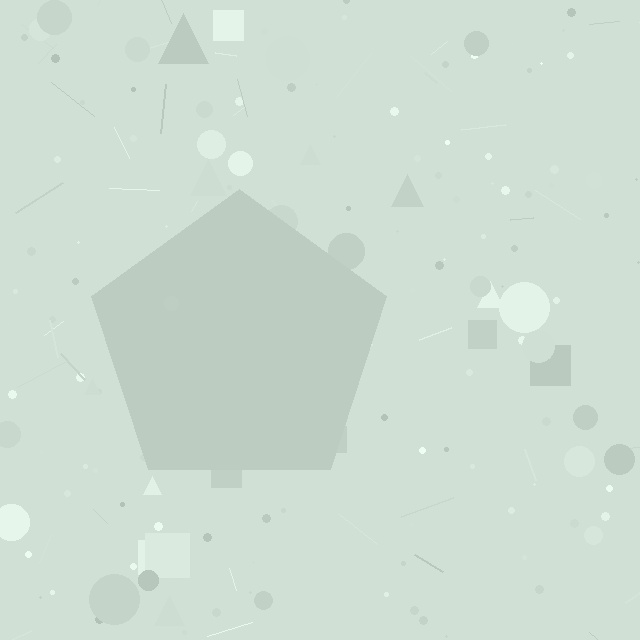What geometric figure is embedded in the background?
A pentagon is embedded in the background.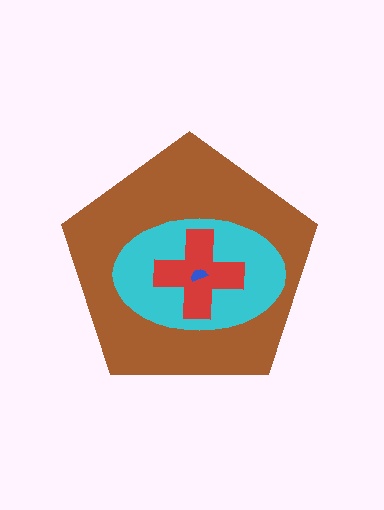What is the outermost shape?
The brown pentagon.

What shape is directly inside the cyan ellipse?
The red cross.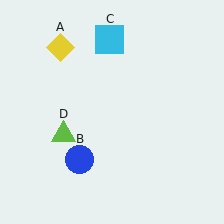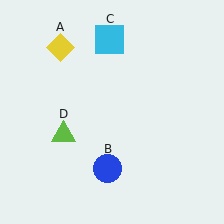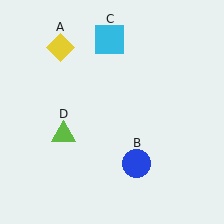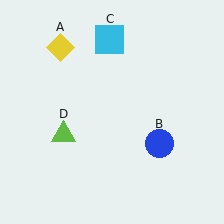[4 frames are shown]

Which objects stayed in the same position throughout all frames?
Yellow diamond (object A) and cyan square (object C) and lime triangle (object D) remained stationary.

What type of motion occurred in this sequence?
The blue circle (object B) rotated counterclockwise around the center of the scene.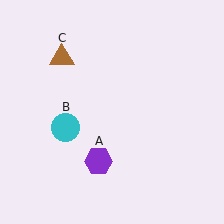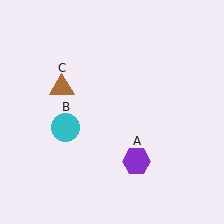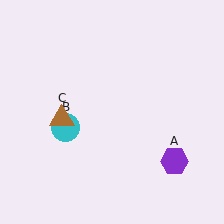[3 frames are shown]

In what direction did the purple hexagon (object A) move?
The purple hexagon (object A) moved right.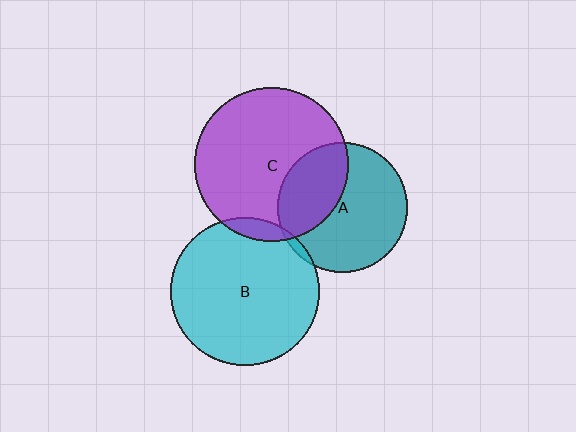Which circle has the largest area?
Circle C (purple).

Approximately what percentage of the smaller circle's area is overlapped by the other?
Approximately 5%.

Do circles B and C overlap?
Yes.